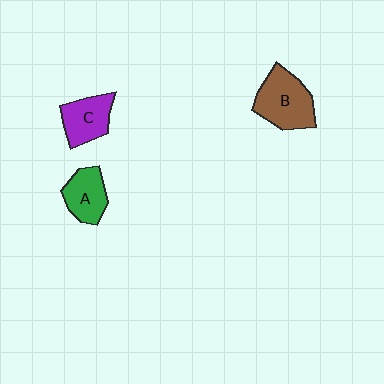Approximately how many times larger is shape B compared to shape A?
Approximately 1.4 times.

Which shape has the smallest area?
Shape A (green).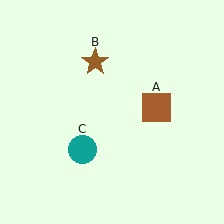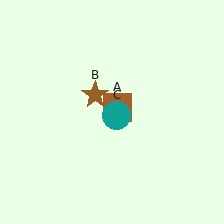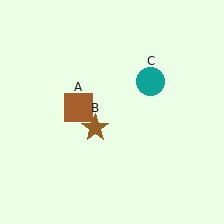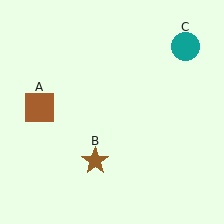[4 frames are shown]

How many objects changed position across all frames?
3 objects changed position: brown square (object A), brown star (object B), teal circle (object C).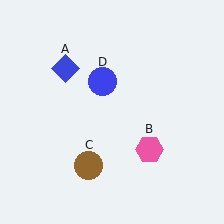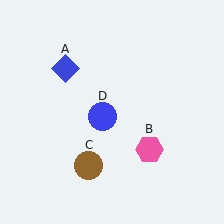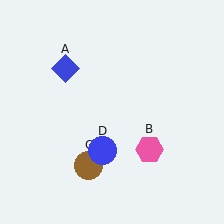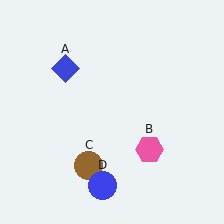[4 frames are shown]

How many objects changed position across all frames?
1 object changed position: blue circle (object D).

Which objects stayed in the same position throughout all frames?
Blue diamond (object A) and pink hexagon (object B) and brown circle (object C) remained stationary.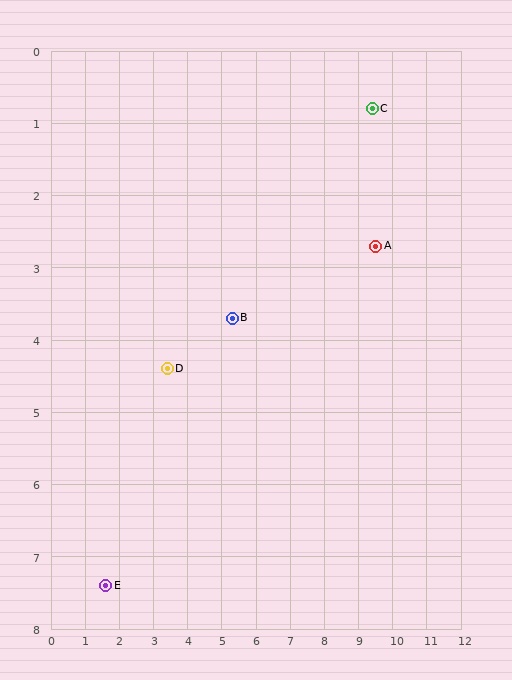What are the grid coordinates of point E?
Point E is at approximately (1.6, 7.4).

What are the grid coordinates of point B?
Point B is at approximately (5.3, 3.7).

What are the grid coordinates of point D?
Point D is at approximately (3.4, 4.4).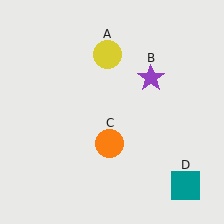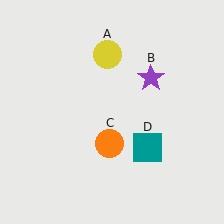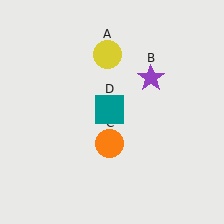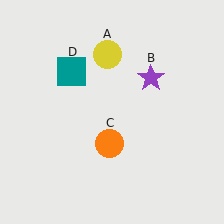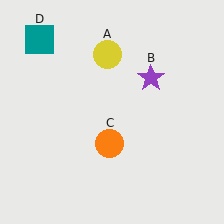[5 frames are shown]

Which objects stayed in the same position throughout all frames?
Yellow circle (object A) and purple star (object B) and orange circle (object C) remained stationary.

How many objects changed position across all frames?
1 object changed position: teal square (object D).